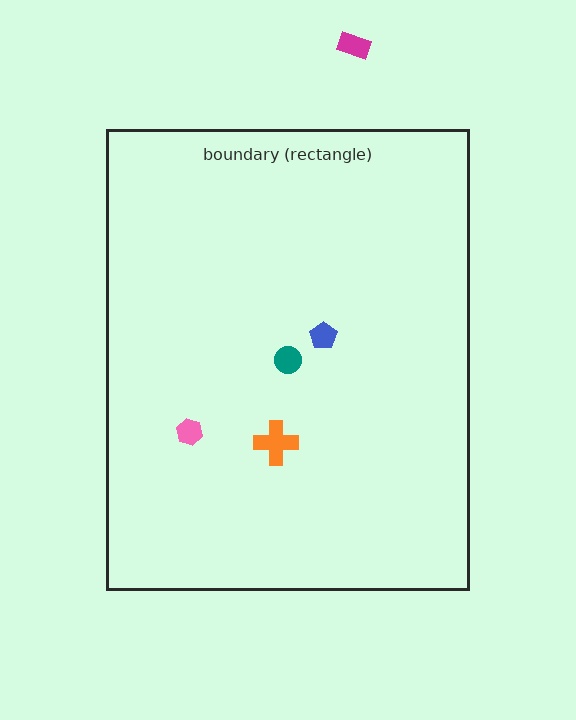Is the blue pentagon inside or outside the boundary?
Inside.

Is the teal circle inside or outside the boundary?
Inside.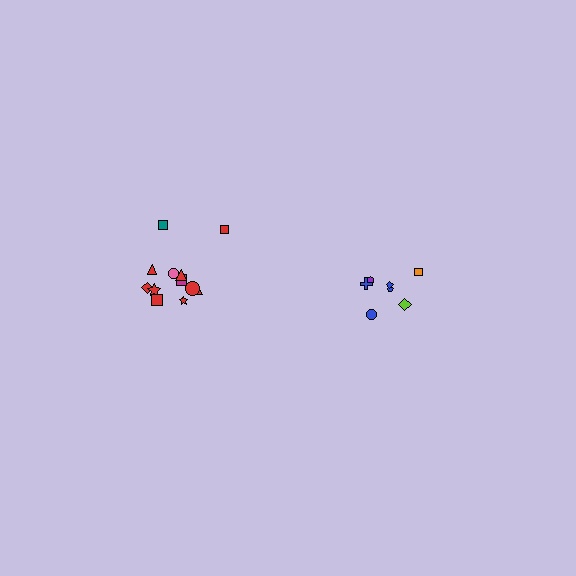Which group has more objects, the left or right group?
The left group.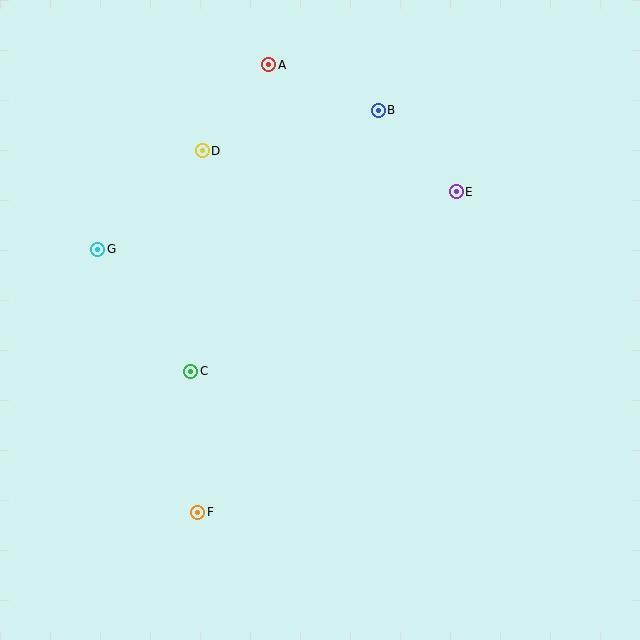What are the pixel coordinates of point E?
Point E is at (456, 192).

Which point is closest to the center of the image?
Point C at (191, 371) is closest to the center.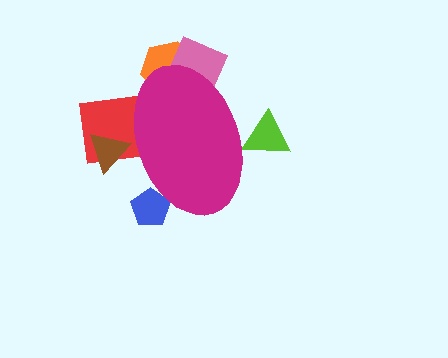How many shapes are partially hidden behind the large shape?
6 shapes are partially hidden.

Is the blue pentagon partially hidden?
Yes, the blue pentagon is partially hidden behind the magenta ellipse.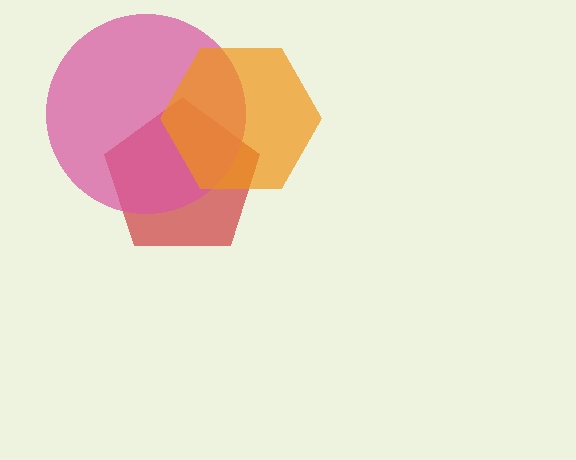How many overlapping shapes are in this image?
There are 3 overlapping shapes in the image.